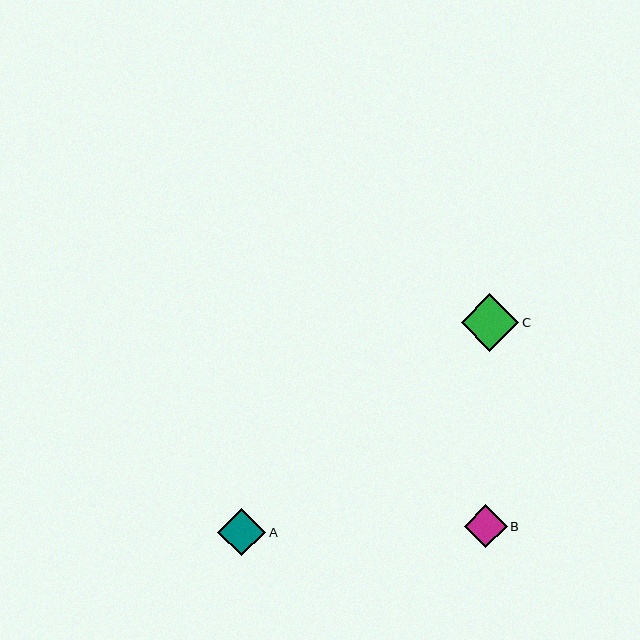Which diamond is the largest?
Diamond C is the largest with a size of approximately 57 pixels.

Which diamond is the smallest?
Diamond B is the smallest with a size of approximately 43 pixels.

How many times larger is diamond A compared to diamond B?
Diamond A is approximately 1.1 times the size of diamond B.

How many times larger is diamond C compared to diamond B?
Diamond C is approximately 1.3 times the size of diamond B.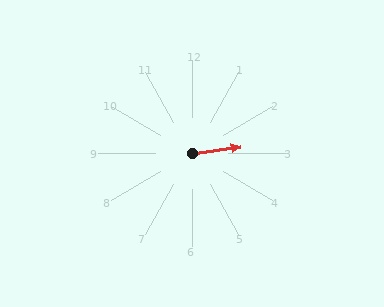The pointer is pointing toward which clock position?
Roughly 3 o'clock.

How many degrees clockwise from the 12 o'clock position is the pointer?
Approximately 82 degrees.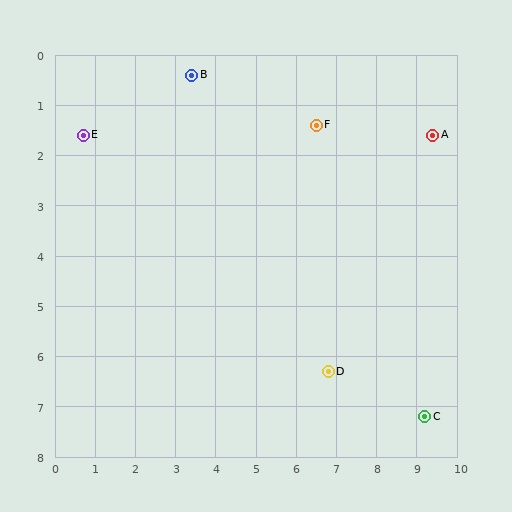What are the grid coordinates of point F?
Point F is at approximately (6.5, 1.4).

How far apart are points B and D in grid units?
Points B and D are about 6.8 grid units apart.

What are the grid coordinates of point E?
Point E is at approximately (0.7, 1.6).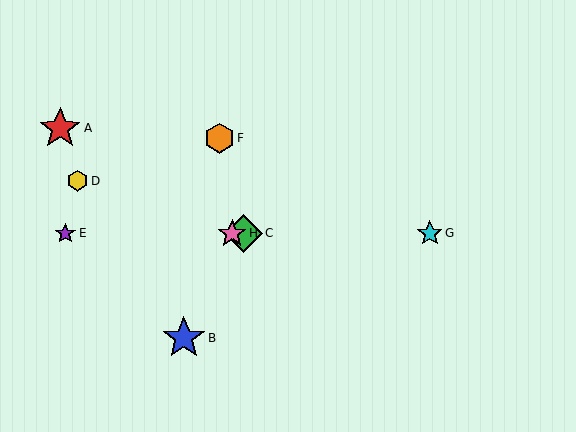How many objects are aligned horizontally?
4 objects (C, E, G, H) are aligned horizontally.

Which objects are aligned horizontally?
Objects C, E, G, H are aligned horizontally.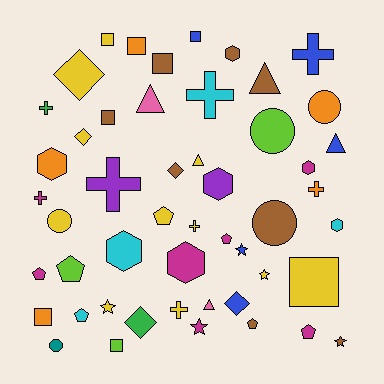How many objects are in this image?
There are 50 objects.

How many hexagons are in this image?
There are 7 hexagons.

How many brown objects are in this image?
There are 8 brown objects.